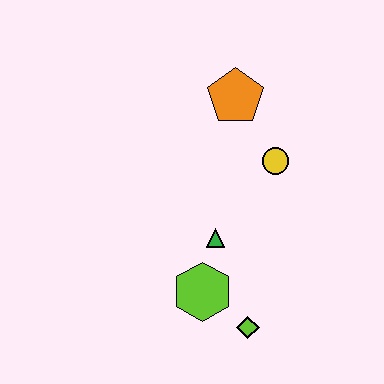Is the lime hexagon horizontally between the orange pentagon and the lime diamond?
No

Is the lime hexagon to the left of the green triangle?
Yes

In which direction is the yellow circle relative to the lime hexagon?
The yellow circle is above the lime hexagon.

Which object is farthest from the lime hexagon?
The orange pentagon is farthest from the lime hexagon.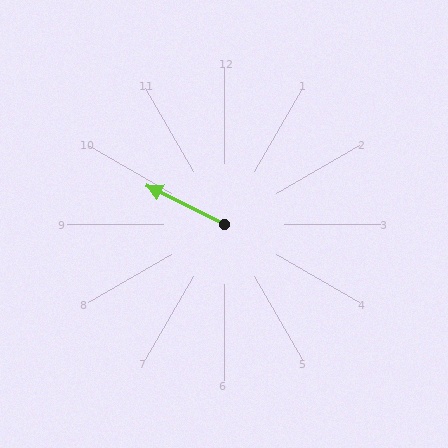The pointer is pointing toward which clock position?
Roughly 10 o'clock.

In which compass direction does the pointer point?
Northwest.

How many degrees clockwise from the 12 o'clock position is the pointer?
Approximately 297 degrees.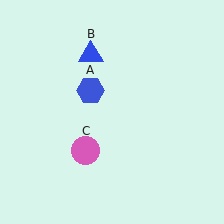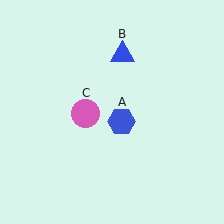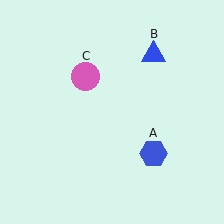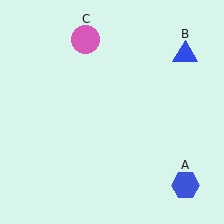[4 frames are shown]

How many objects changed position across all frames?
3 objects changed position: blue hexagon (object A), blue triangle (object B), pink circle (object C).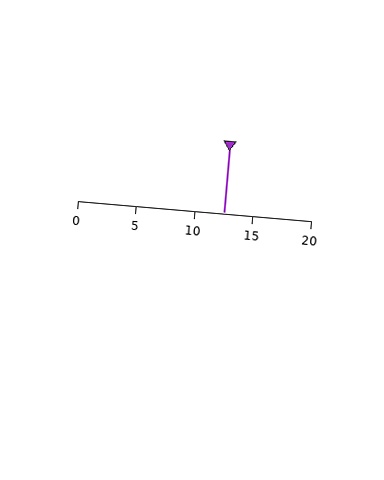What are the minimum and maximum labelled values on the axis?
The axis runs from 0 to 20.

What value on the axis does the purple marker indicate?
The marker indicates approximately 12.5.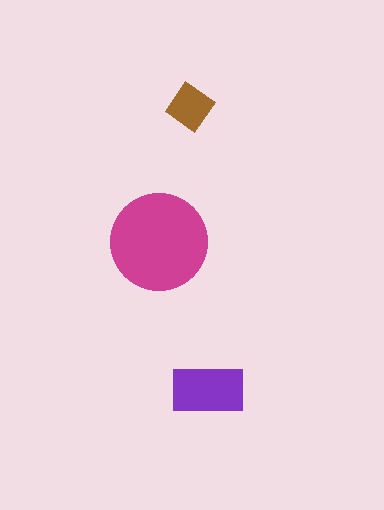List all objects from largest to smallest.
The magenta circle, the purple rectangle, the brown diamond.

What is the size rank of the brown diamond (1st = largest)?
3rd.